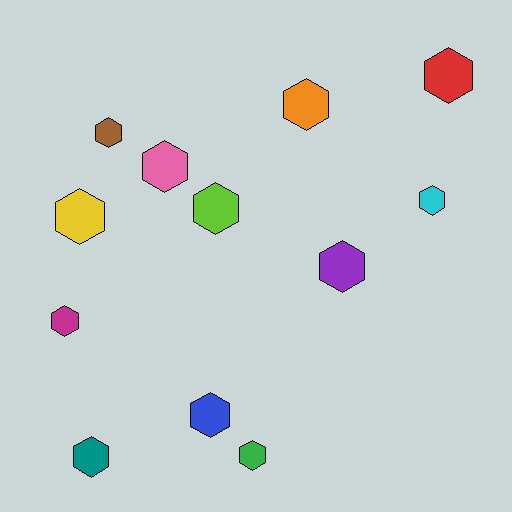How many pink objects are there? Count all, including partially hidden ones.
There is 1 pink object.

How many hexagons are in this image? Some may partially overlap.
There are 12 hexagons.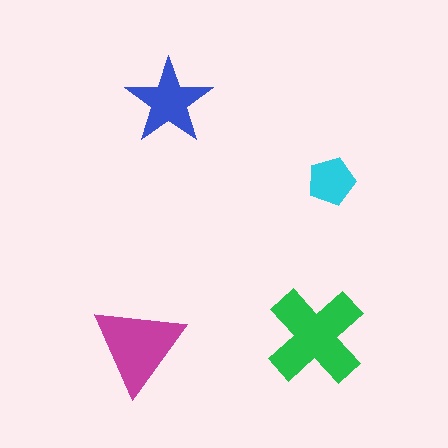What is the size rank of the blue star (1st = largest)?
3rd.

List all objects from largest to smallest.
The green cross, the magenta triangle, the blue star, the cyan pentagon.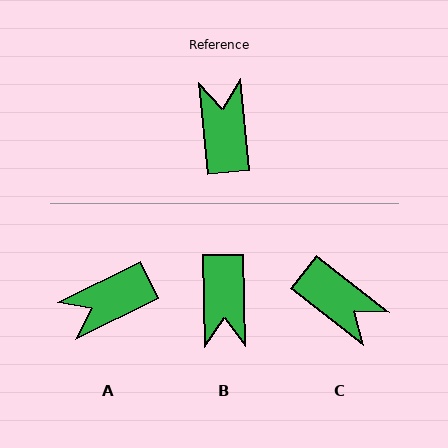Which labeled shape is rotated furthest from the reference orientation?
B, about 176 degrees away.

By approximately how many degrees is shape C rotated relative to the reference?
Approximately 133 degrees clockwise.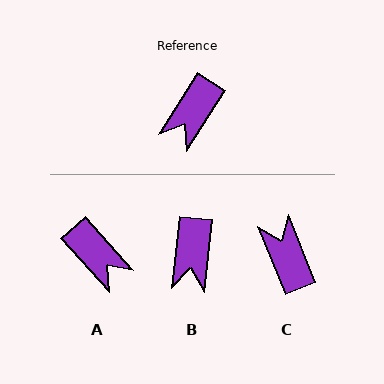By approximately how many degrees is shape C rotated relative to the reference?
Approximately 126 degrees clockwise.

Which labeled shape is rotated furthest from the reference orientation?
C, about 126 degrees away.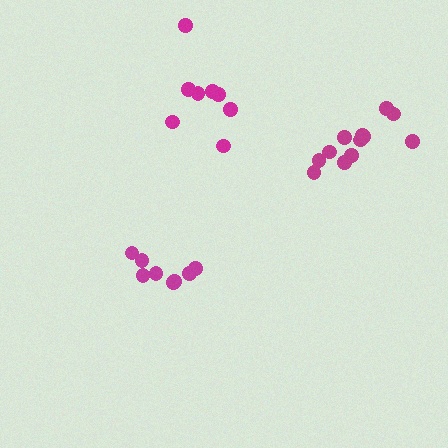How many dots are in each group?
Group 1: 8 dots, Group 2: 8 dots, Group 3: 12 dots (28 total).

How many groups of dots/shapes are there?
There are 3 groups.